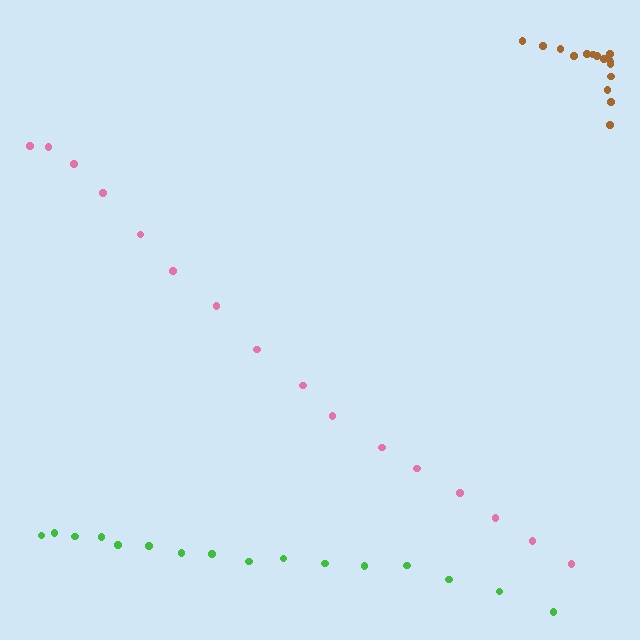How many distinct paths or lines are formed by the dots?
There are 3 distinct paths.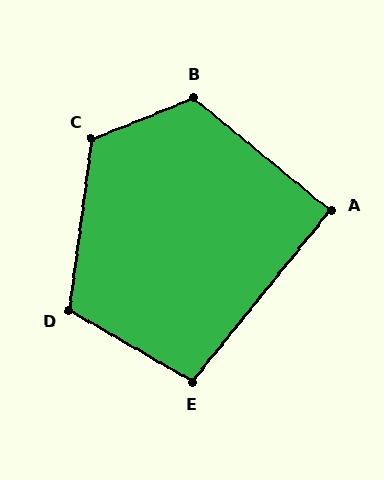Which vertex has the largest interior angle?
C, at approximately 120 degrees.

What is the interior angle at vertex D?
Approximately 112 degrees (obtuse).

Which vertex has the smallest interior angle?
A, at approximately 90 degrees.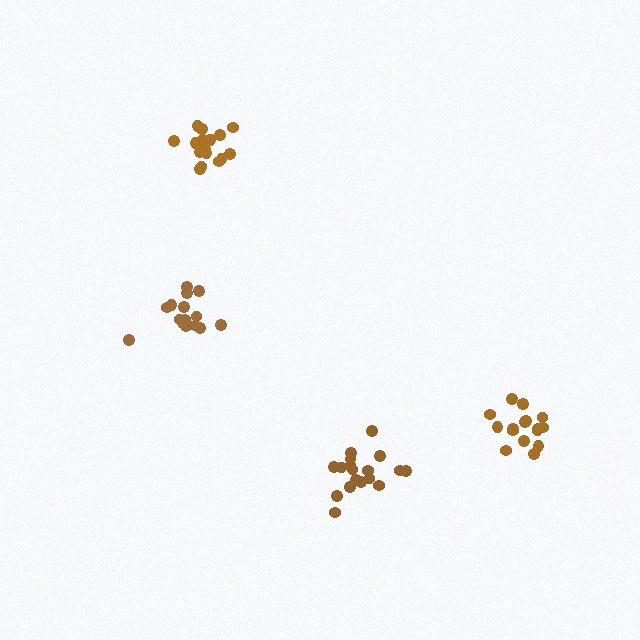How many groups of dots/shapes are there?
There are 4 groups.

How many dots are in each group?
Group 1: 18 dots, Group 2: 15 dots, Group 3: 16 dots, Group 4: 17 dots (66 total).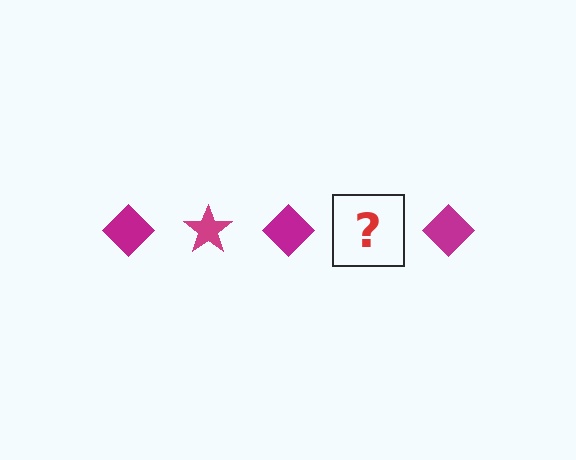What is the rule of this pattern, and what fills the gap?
The rule is that the pattern cycles through diamond, star shapes in magenta. The gap should be filled with a magenta star.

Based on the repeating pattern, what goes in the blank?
The blank should be a magenta star.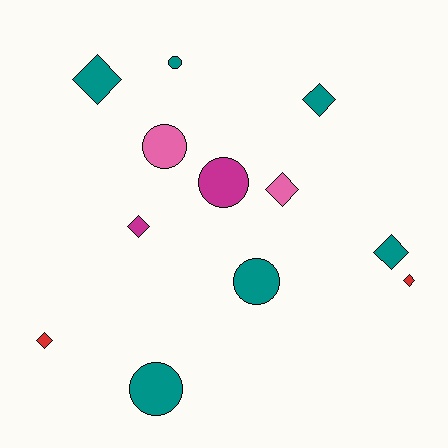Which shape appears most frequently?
Diamond, with 7 objects.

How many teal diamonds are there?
There are 3 teal diamonds.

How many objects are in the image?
There are 12 objects.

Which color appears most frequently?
Teal, with 6 objects.